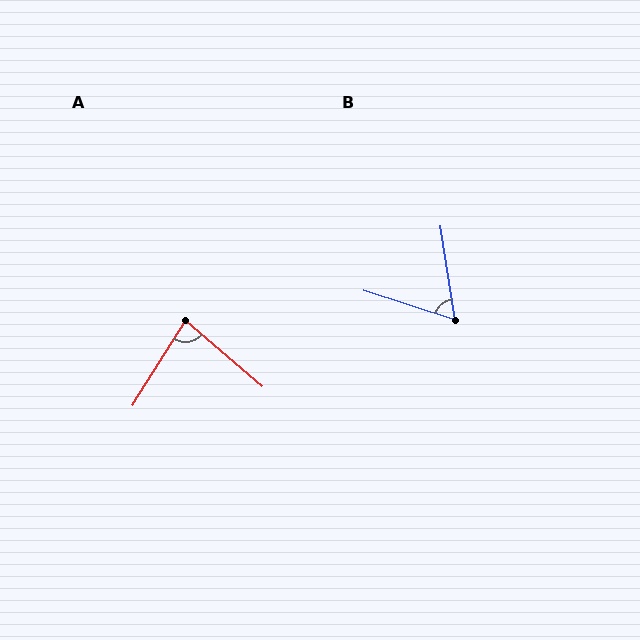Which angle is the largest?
A, at approximately 82 degrees.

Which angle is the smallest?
B, at approximately 64 degrees.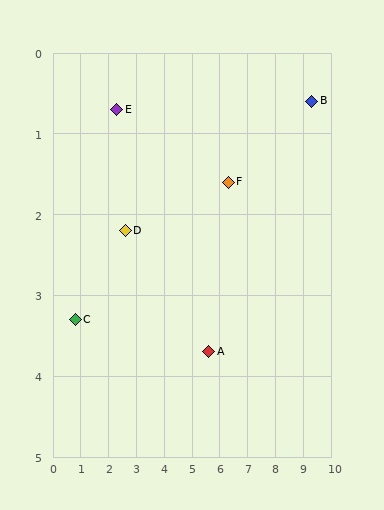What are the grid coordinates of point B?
Point B is at approximately (9.3, 0.6).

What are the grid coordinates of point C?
Point C is at approximately (0.8, 3.3).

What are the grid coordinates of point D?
Point D is at approximately (2.6, 2.2).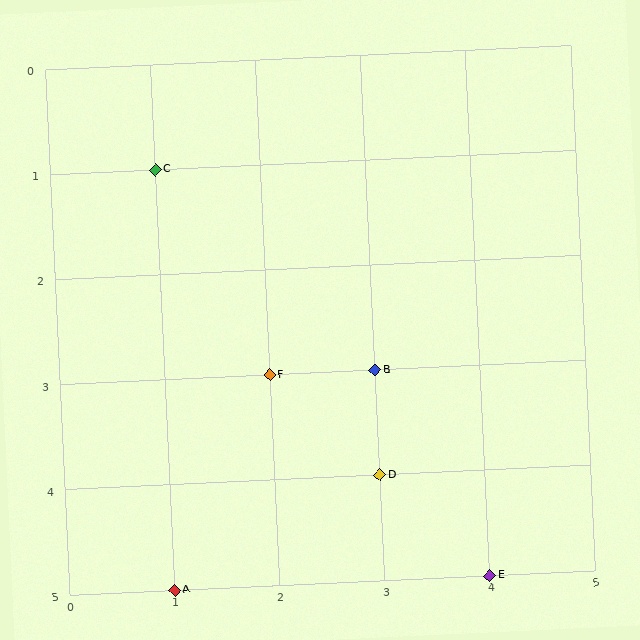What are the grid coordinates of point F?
Point F is at grid coordinates (2, 3).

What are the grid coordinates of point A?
Point A is at grid coordinates (1, 5).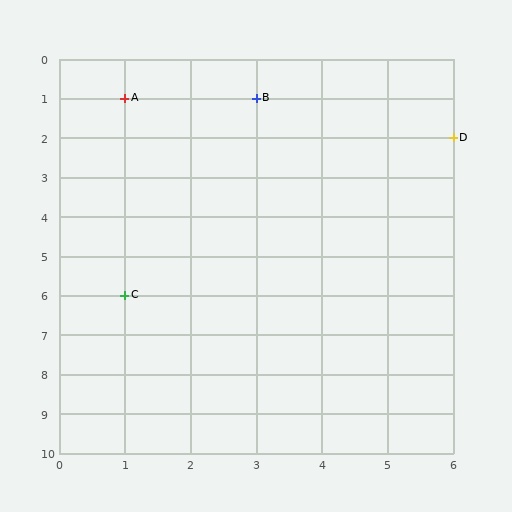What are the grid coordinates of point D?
Point D is at grid coordinates (6, 2).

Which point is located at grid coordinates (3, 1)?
Point B is at (3, 1).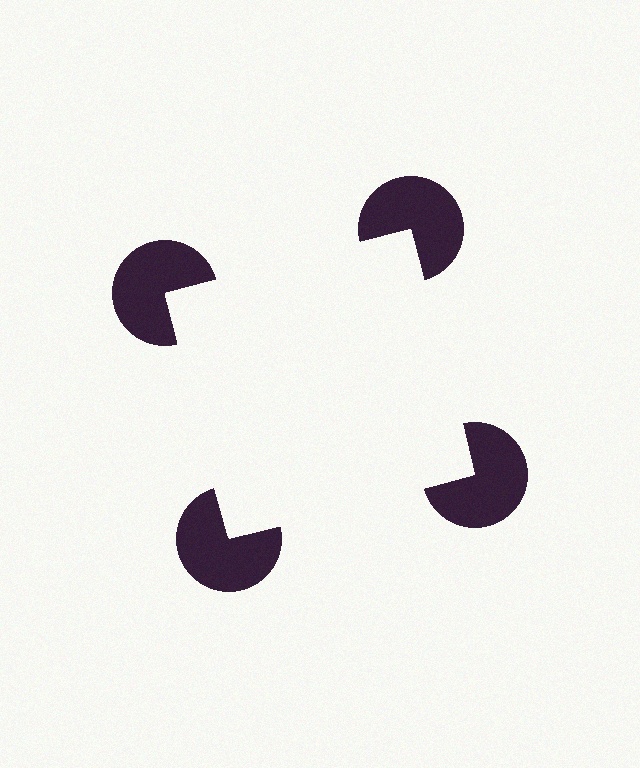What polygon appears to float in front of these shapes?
An illusory square — its edges are inferred from the aligned wedge cuts in the pac-man discs, not physically drawn.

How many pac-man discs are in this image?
There are 4 — one at each vertex of the illusory square.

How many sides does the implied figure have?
4 sides.